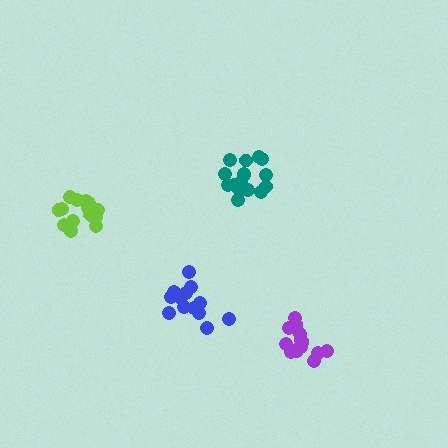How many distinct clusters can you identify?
There are 4 distinct clusters.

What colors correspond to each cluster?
The clusters are colored: blue, lime, teal, purple.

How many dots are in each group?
Group 1: 13 dots, Group 2: 18 dots, Group 3: 17 dots, Group 4: 16 dots (64 total).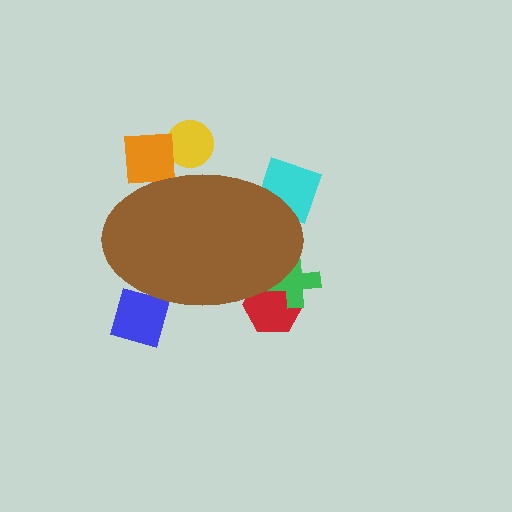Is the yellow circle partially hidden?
Yes, the yellow circle is partially hidden behind the brown ellipse.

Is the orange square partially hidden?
Yes, the orange square is partially hidden behind the brown ellipse.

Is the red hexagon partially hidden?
Yes, the red hexagon is partially hidden behind the brown ellipse.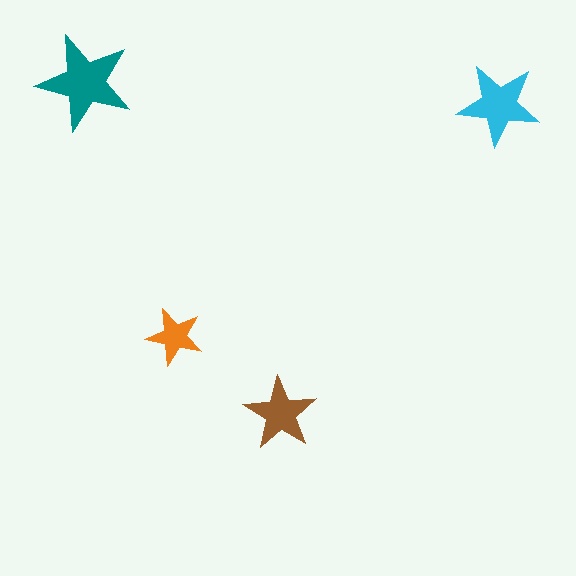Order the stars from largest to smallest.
the teal one, the cyan one, the brown one, the orange one.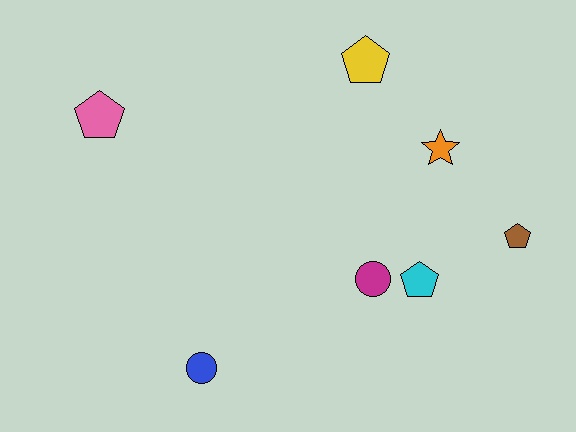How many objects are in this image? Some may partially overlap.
There are 7 objects.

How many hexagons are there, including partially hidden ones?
There are no hexagons.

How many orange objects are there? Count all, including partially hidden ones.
There is 1 orange object.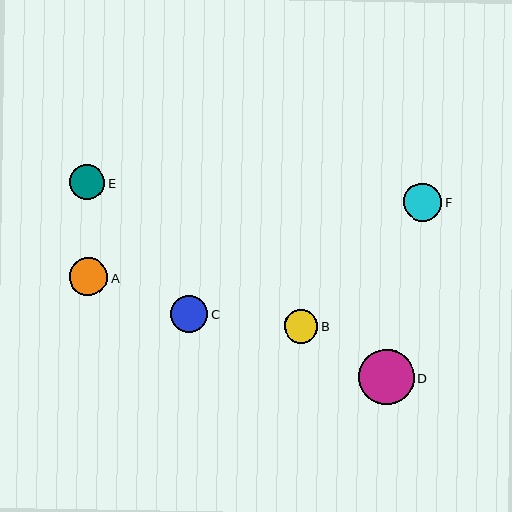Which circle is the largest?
Circle D is the largest with a size of approximately 56 pixels.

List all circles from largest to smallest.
From largest to smallest: D, F, A, C, E, B.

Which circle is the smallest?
Circle B is the smallest with a size of approximately 34 pixels.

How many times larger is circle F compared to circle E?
Circle F is approximately 1.1 times the size of circle E.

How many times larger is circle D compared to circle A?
Circle D is approximately 1.5 times the size of circle A.